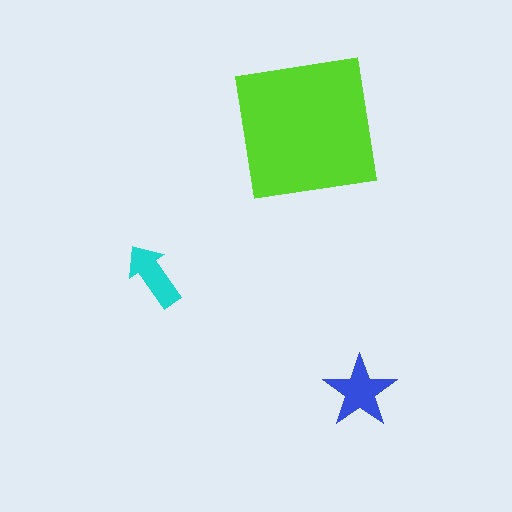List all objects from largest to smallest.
The lime square, the blue star, the cyan arrow.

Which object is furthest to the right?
The blue star is rightmost.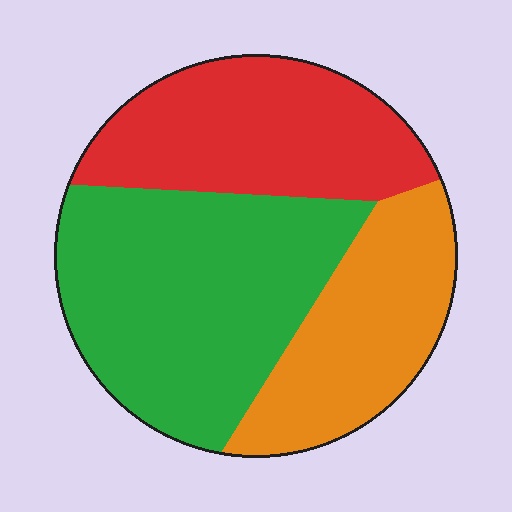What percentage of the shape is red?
Red takes up between a sixth and a third of the shape.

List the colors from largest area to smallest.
From largest to smallest: green, red, orange.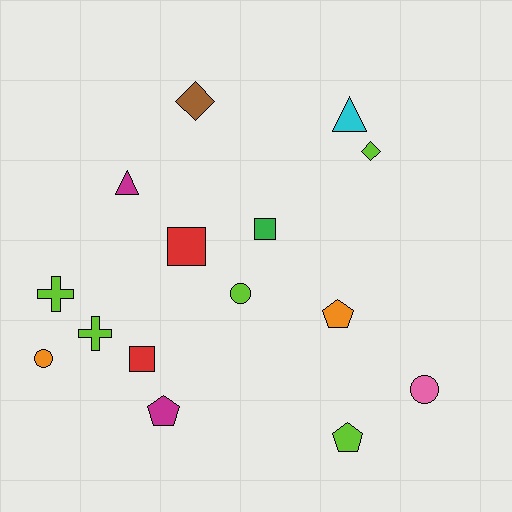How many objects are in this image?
There are 15 objects.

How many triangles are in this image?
There are 2 triangles.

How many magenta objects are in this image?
There are 2 magenta objects.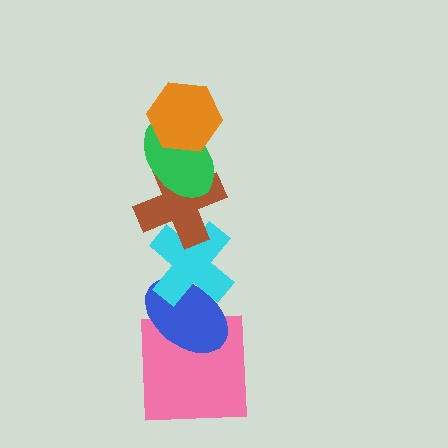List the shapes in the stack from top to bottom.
From top to bottom: the orange hexagon, the green ellipse, the brown cross, the cyan cross, the blue ellipse, the pink square.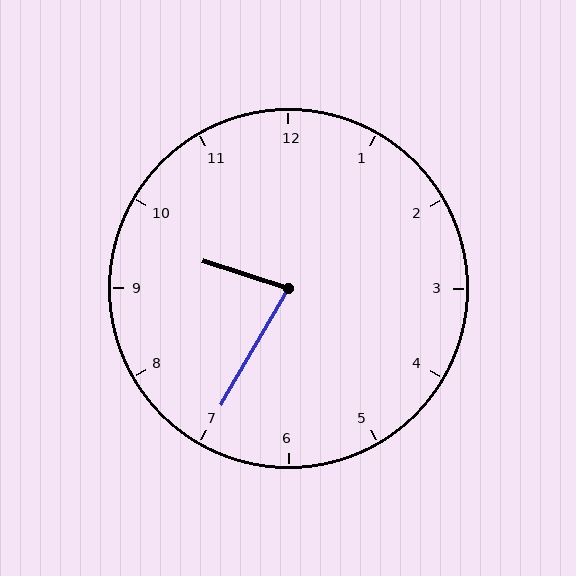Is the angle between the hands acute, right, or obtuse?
It is acute.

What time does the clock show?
9:35.